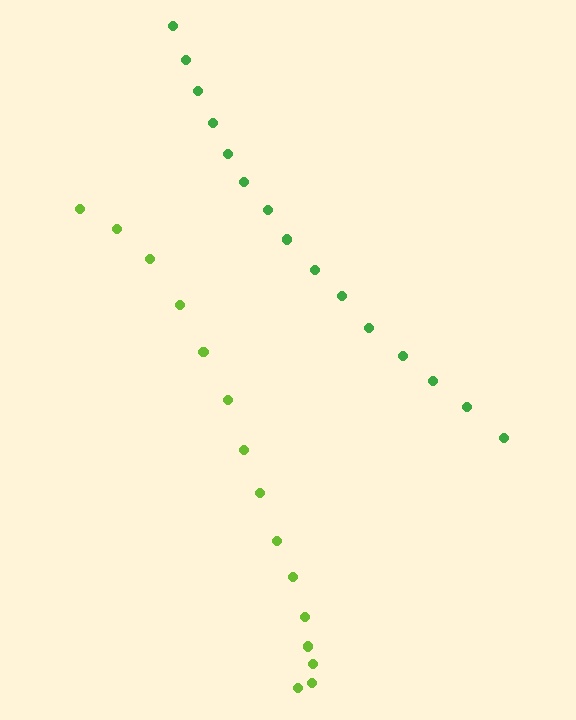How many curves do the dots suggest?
There are 2 distinct paths.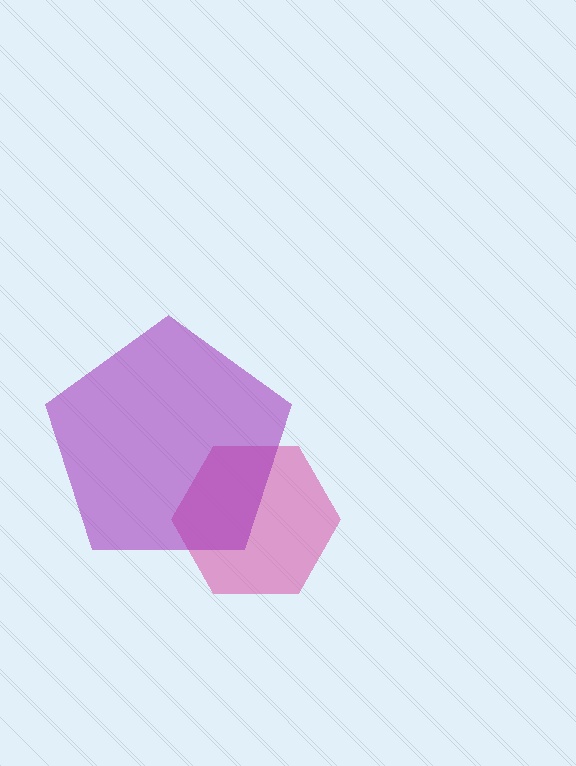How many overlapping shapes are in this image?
There are 2 overlapping shapes in the image.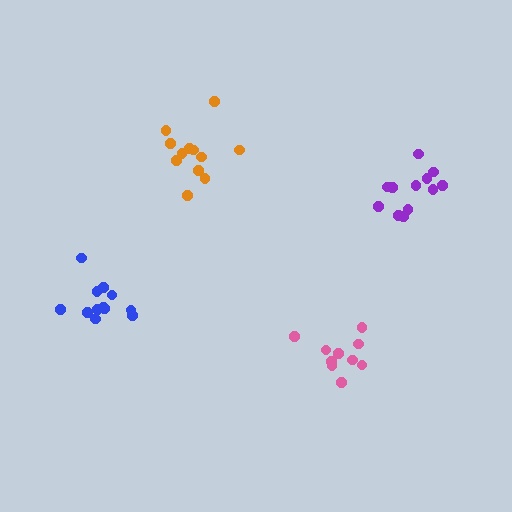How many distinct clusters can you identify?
There are 4 distinct clusters.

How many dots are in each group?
Group 1: 12 dots, Group 2: 10 dots, Group 3: 12 dots, Group 4: 12 dots (46 total).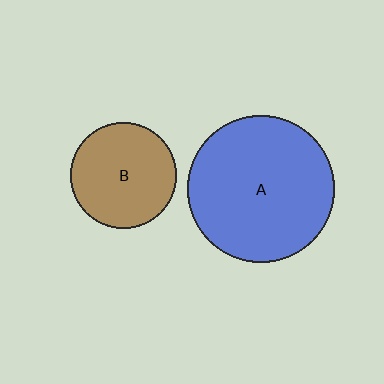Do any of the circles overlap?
No, none of the circles overlap.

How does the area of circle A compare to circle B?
Approximately 1.9 times.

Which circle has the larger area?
Circle A (blue).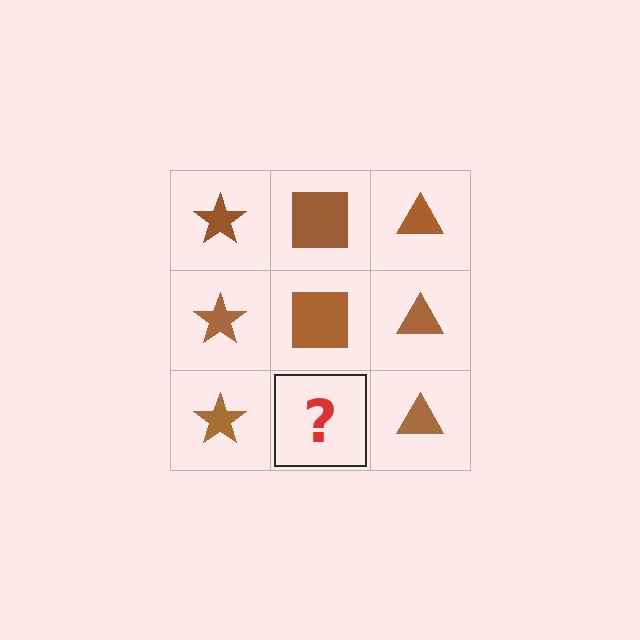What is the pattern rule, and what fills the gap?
The rule is that each column has a consistent shape. The gap should be filled with a brown square.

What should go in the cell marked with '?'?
The missing cell should contain a brown square.